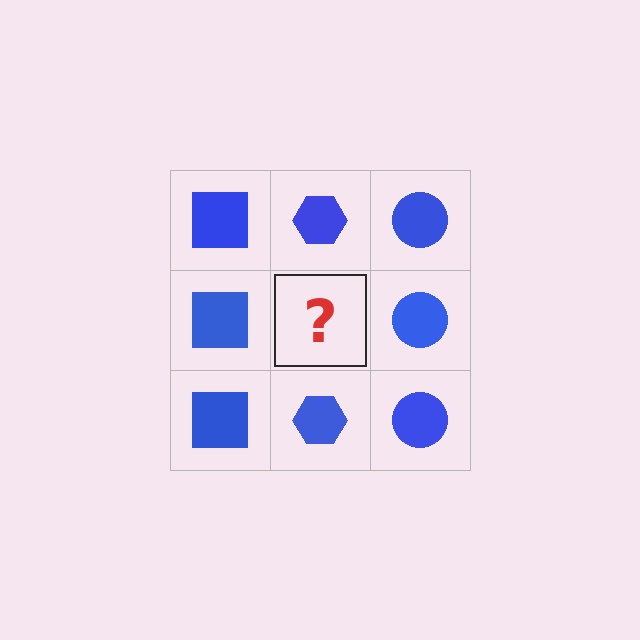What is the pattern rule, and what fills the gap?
The rule is that each column has a consistent shape. The gap should be filled with a blue hexagon.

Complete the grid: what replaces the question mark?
The question mark should be replaced with a blue hexagon.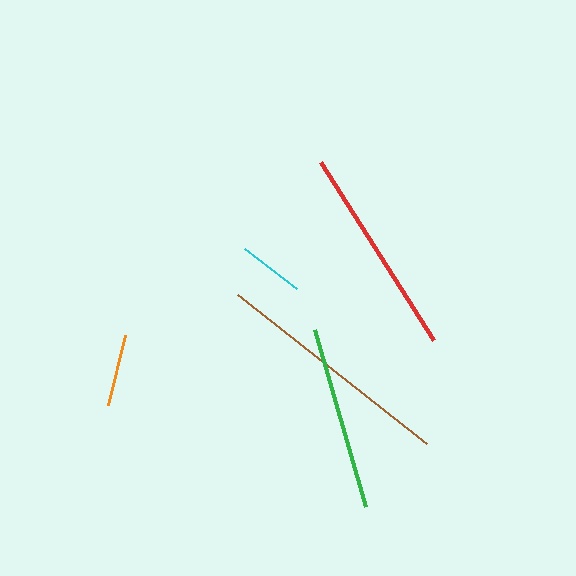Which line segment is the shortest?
The cyan line is the shortest at approximately 66 pixels.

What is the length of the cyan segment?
The cyan segment is approximately 66 pixels long.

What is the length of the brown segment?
The brown segment is approximately 241 pixels long.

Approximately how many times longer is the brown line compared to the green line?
The brown line is approximately 1.3 times the length of the green line.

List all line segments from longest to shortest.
From longest to shortest: brown, red, green, orange, cyan.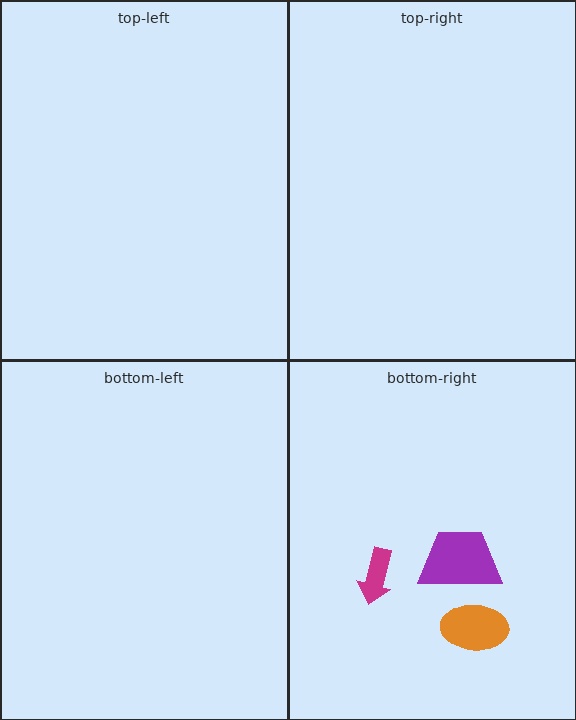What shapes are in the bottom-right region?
The orange ellipse, the magenta arrow, the purple trapezoid.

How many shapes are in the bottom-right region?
3.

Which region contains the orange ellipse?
The bottom-right region.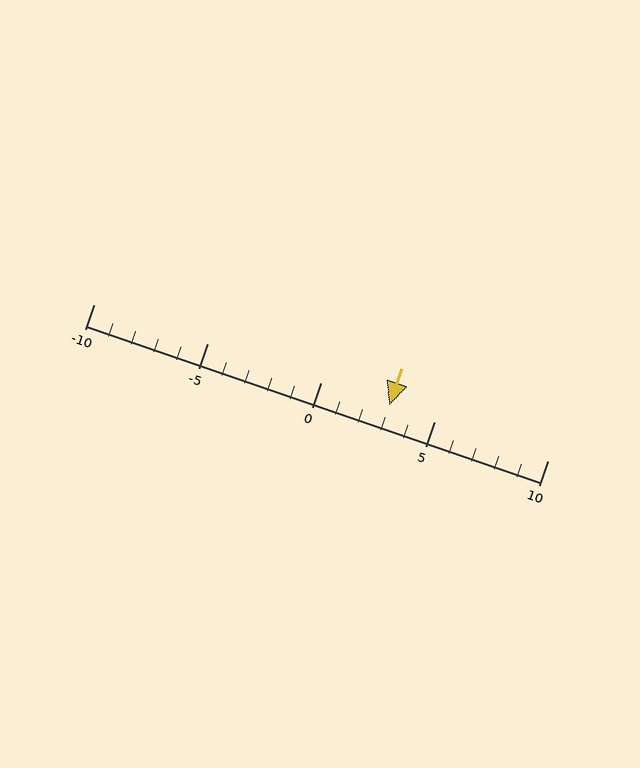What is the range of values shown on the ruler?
The ruler shows values from -10 to 10.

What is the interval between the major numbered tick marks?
The major tick marks are spaced 5 units apart.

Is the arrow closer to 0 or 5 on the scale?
The arrow is closer to 5.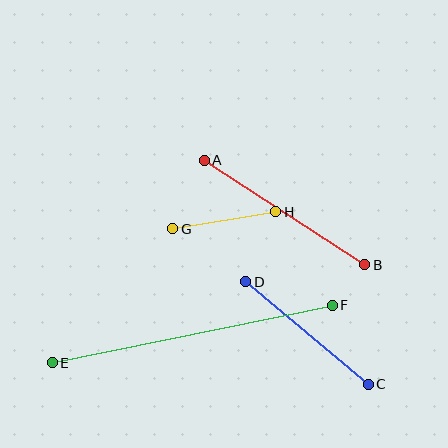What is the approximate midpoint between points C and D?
The midpoint is at approximately (307, 333) pixels.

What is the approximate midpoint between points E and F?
The midpoint is at approximately (192, 334) pixels.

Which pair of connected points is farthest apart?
Points E and F are farthest apart.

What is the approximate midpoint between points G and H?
The midpoint is at approximately (224, 220) pixels.